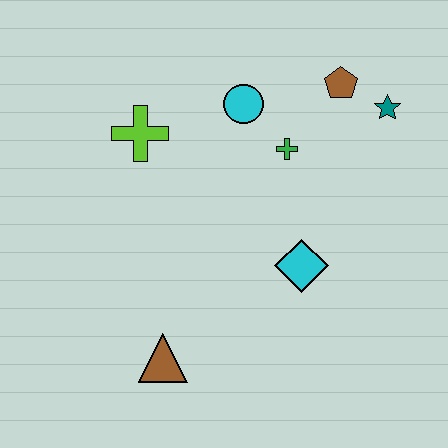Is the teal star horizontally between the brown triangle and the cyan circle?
No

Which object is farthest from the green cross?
The brown triangle is farthest from the green cross.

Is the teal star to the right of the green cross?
Yes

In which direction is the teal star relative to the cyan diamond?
The teal star is above the cyan diamond.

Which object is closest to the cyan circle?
The green cross is closest to the cyan circle.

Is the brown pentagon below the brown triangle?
No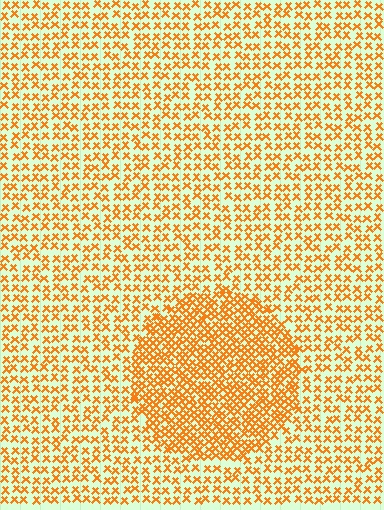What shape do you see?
I see a circle.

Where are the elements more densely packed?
The elements are more densely packed inside the circle boundary.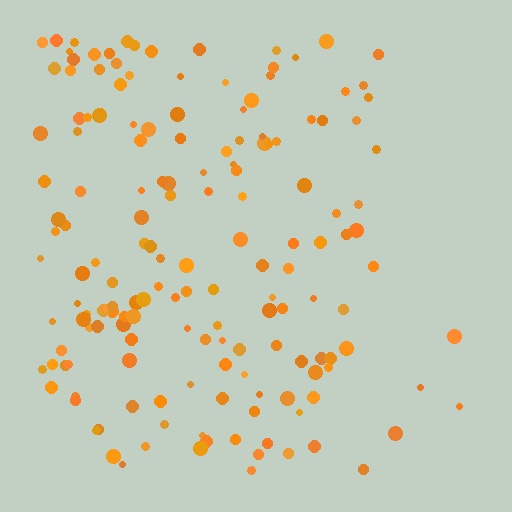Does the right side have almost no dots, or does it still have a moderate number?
Still a moderate number, just noticeably fewer than the left.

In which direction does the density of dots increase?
From right to left, with the left side densest.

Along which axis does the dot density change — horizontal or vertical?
Horizontal.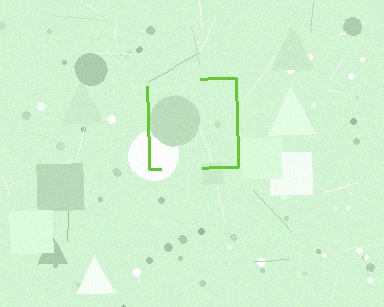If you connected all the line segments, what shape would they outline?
They would outline a square.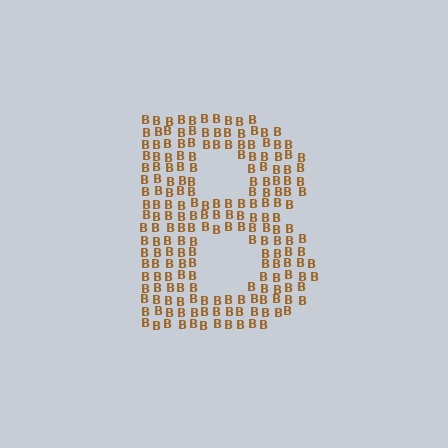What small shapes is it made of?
It is made of small letter B's.